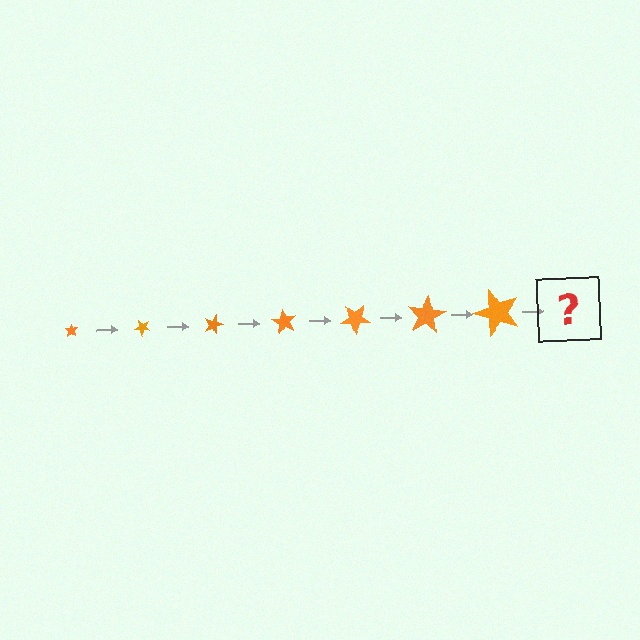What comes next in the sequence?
The next element should be a star, larger than the previous one and rotated 315 degrees from the start.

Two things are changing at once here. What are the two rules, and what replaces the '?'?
The two rules are that the star grows larger each step and it rotates 45 degrees each step. The '?' should be a star, larger than the previous one and rotated 315 degrees from the start.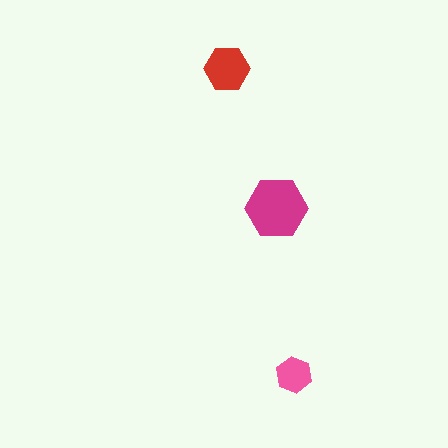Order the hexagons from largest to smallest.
the magenta one, the red one, the pink one.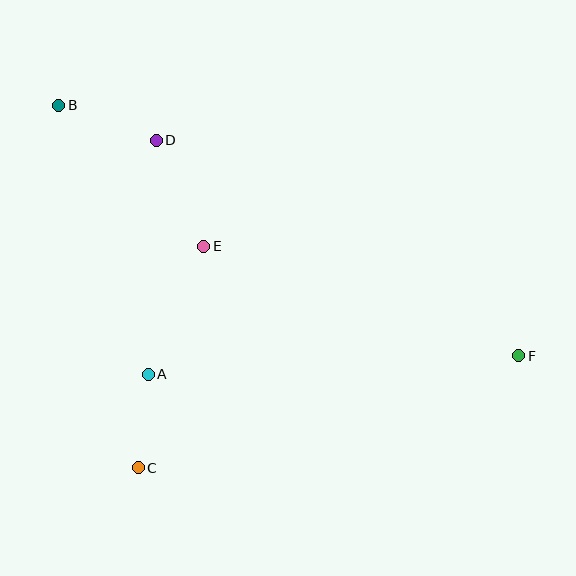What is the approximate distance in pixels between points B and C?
The distance between B and C is approximately 371 pixels.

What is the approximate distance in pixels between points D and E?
The distance between D and E is approximately 116 pixels.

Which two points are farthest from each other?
Points B and F are farthest from each other.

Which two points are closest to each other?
Points A and C are closest to each other.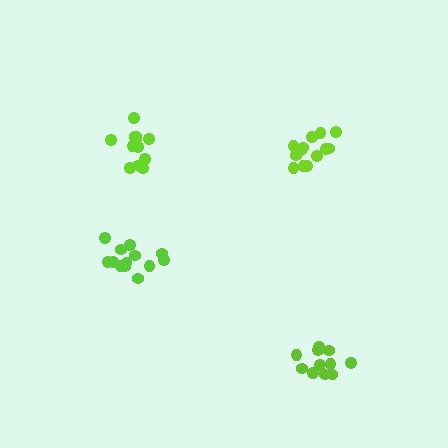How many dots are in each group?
Group 1: 14 dots, Group 2: 13 dots, Group 3: 11 dots, Group 4: 13 dots (51 total).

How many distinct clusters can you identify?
There are 4 distinct clusters.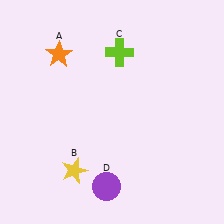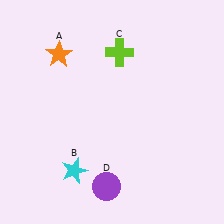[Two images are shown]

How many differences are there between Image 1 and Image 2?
There is 1 difference between the two images.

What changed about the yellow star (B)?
In Image 1, B is yellow. In Image 2, it changed to cyan.